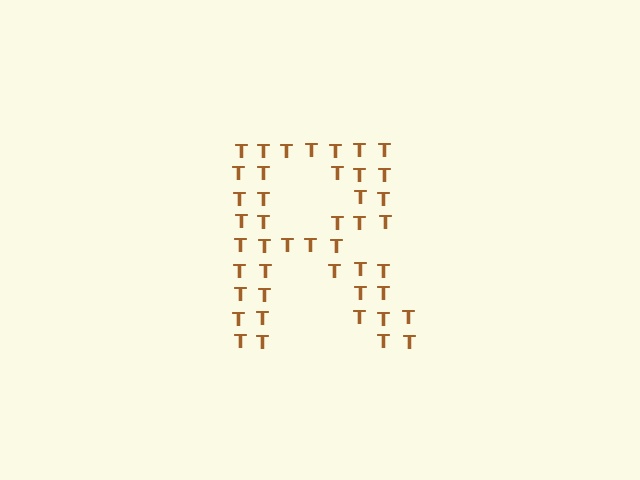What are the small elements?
The small elements are letter T's.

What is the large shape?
The large shape is the letter R.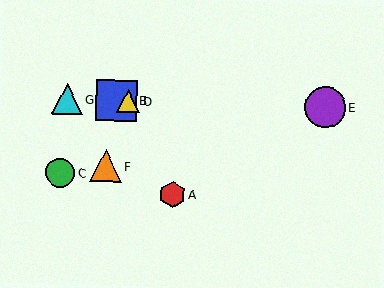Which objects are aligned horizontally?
Objects B, D, E, G are aligned horizontally.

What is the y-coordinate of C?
Object C is at y≈173.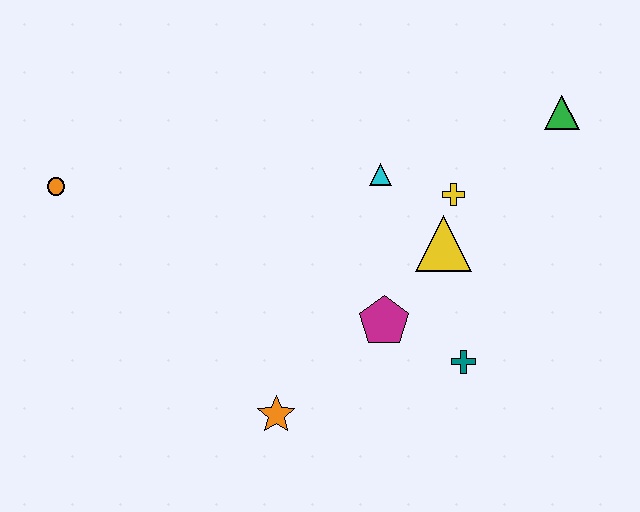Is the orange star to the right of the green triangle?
No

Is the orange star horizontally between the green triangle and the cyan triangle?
No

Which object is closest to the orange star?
The magenta pentagon is closest to the orange star.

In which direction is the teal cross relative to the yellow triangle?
The teal cross is below the yellow triangle.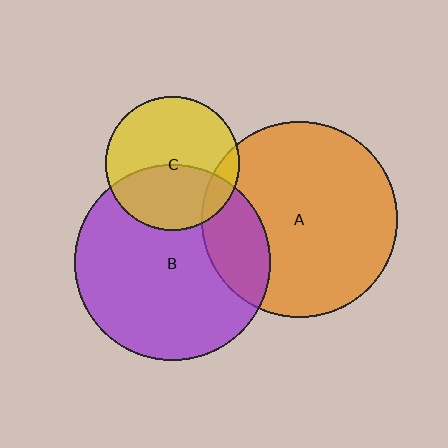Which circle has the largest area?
Circle B (purple).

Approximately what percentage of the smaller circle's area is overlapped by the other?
Approximately 40%.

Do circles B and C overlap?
Yes.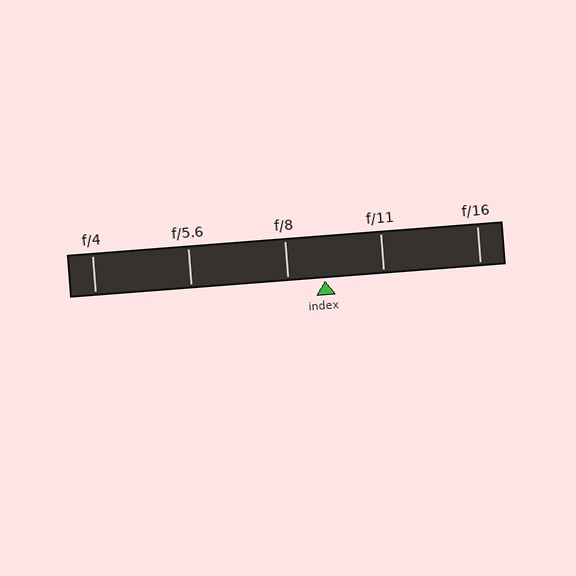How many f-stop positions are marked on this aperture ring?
There are 5 f-stop positions marked.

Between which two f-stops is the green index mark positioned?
The index mark is between f/8 and f/11.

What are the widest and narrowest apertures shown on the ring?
The widest aperture shown is f/4 and the narrowest is f/16.